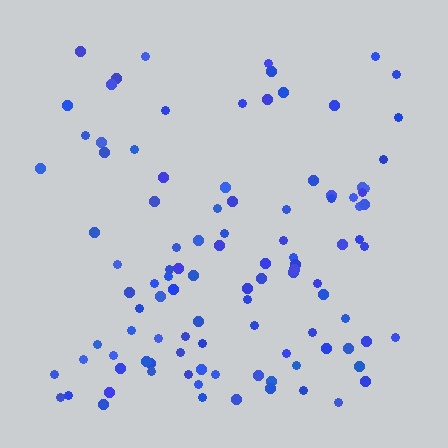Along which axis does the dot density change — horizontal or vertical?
Vertical.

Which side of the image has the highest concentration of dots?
The bottom.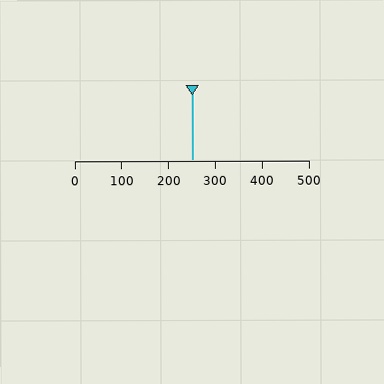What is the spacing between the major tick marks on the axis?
The major ticks are spaced 100 apart.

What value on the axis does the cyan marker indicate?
The marker indicates approximately 250.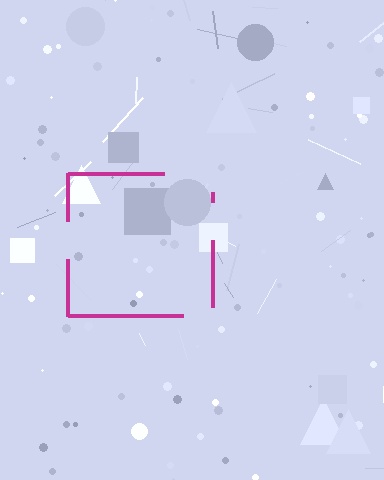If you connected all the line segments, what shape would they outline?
They would outline a square.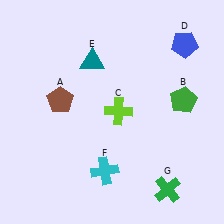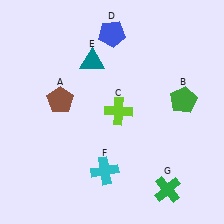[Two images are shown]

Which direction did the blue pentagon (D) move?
The blue pentagon (D) moved left.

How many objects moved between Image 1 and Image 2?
1 object moved between the two images.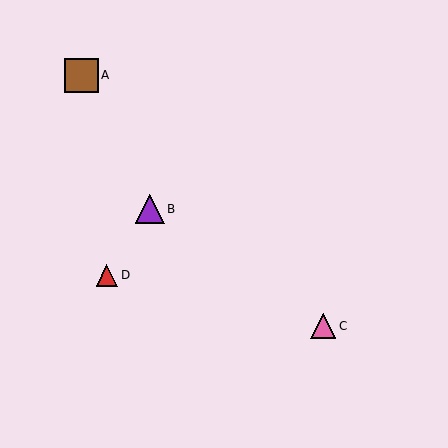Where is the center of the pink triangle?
The center of the pink triangle is at (323, 326).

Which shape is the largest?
The brown square (labeled A) is the largest.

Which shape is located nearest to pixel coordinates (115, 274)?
The red triangle (labeled D) at (107, 275) is nearest to that location.